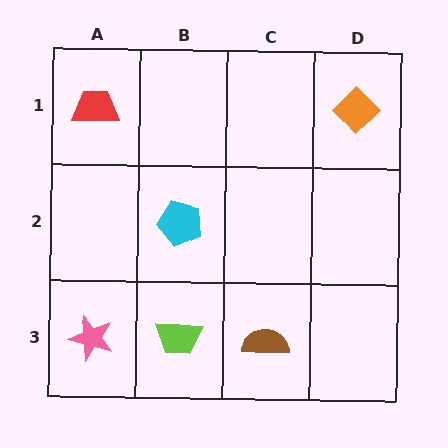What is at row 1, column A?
A red trapezoid.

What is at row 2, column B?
A cyan pentagon.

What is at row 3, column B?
A lime trapezoid.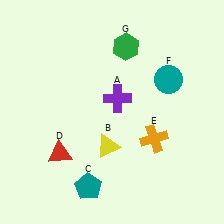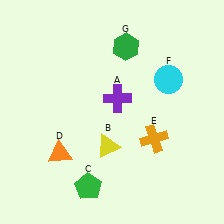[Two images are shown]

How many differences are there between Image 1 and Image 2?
There are 3 differences between the two images.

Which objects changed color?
C changed from teal to green. D changed from red to orange. F changed from teal to cyan.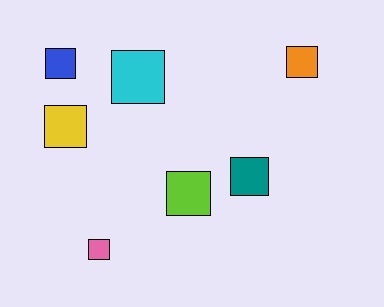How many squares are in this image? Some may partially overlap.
There are 7 squares.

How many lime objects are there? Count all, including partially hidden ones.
There is 1 lime object.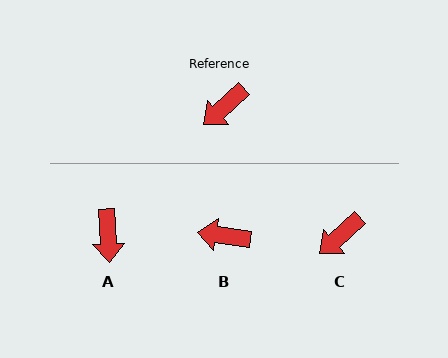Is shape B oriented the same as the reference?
No, it is off by about 50 degrees.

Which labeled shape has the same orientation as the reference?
C.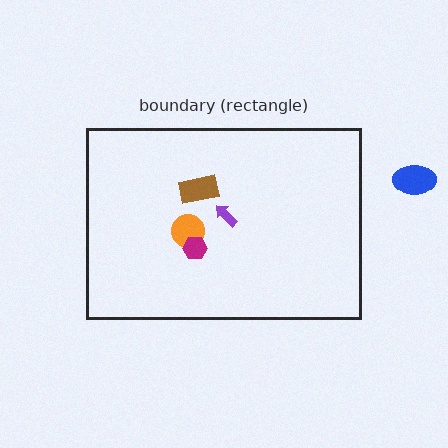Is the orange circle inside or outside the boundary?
Inside.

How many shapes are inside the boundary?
4 inside, 1 outside.